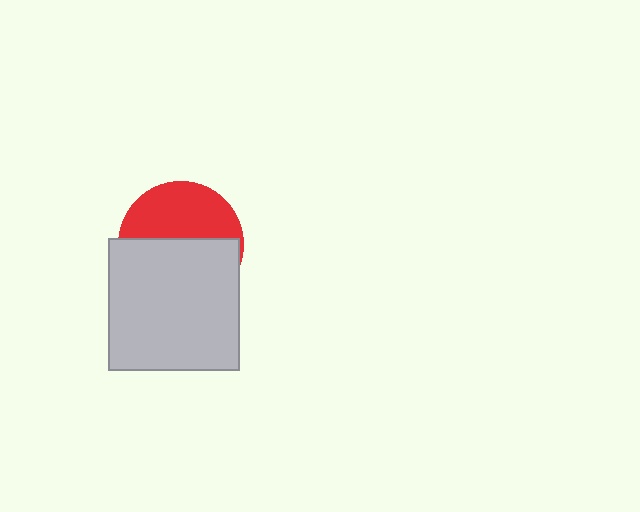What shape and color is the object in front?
The object in front is a light gray rectangle.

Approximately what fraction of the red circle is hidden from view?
Roughly 56% of the red circle is hidden behind the light gray rectangle.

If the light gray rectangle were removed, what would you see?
You would see the complete red circle.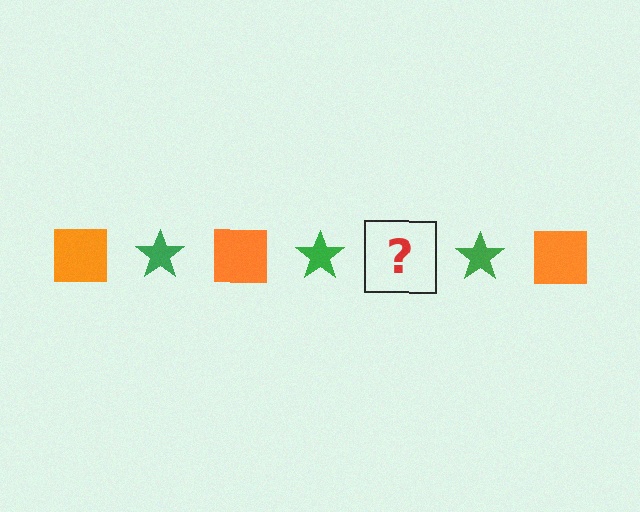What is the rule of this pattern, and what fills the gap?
The rule is that the pattern alternates between orange square and green star. The gap should be filled with an orange square.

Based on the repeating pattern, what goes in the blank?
The blank should be an orange square.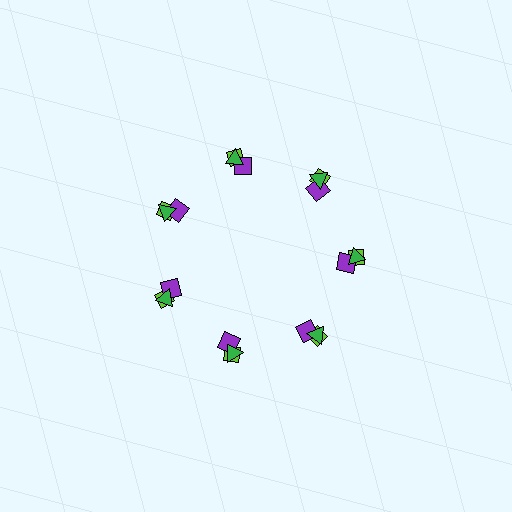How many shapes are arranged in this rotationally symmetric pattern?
There are 21 shapes, arranged in 7 groups of 3.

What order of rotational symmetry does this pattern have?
This pattern has 7-fold rotational symmetry.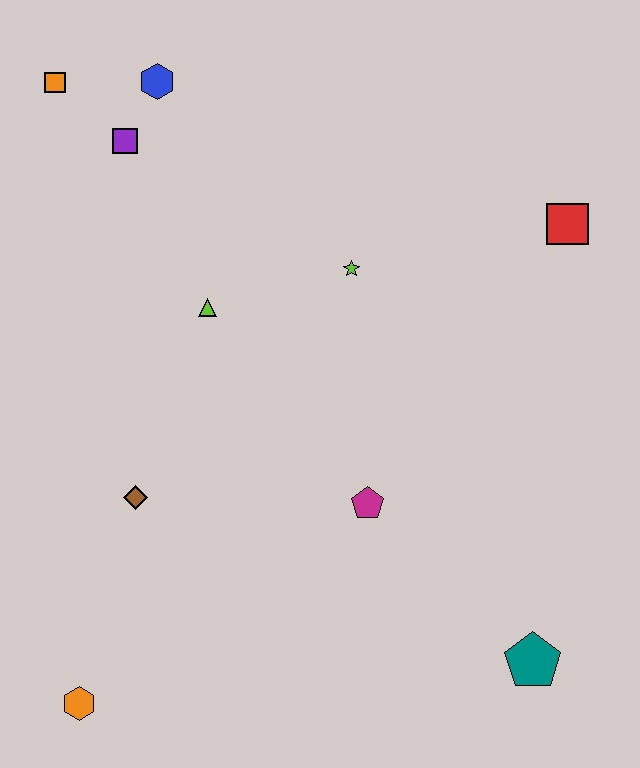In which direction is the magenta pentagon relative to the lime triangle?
The magenta pentagon is below the lime triangle.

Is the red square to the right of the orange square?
Yes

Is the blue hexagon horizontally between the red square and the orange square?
Yes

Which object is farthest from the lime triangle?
The teal pentagon is farthest from the lime triangle.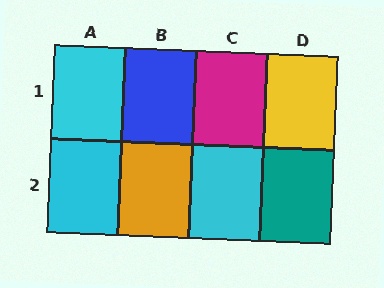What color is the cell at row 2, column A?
Cyan.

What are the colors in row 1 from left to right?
Cyan, blue, magenta, yellow.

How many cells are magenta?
1 cell is magenta.